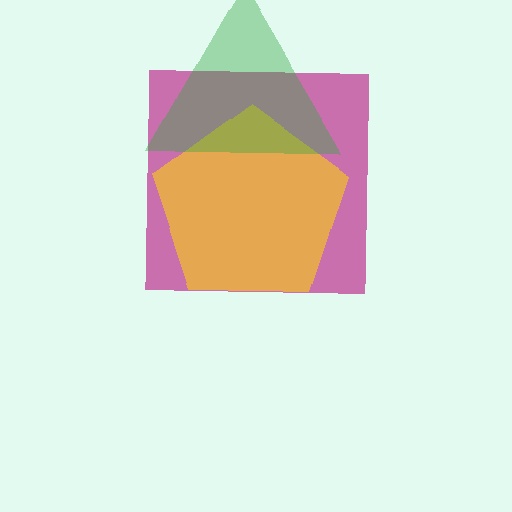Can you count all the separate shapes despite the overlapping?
Yes, there are 3 separate shapes.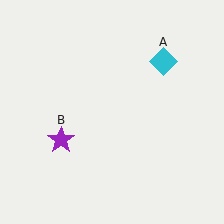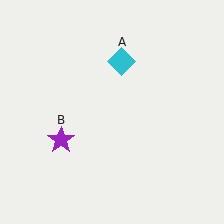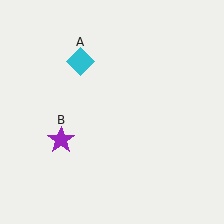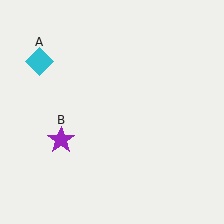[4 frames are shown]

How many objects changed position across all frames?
1 object changed position: cyan diamond (object A).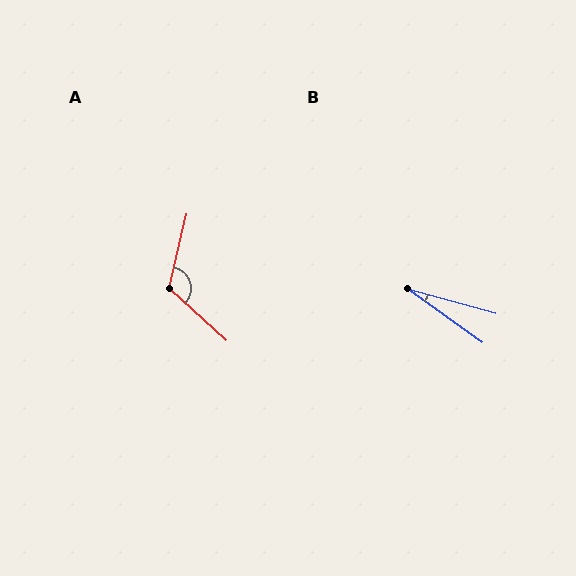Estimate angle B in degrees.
Approximately 21 degrees.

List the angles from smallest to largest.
B (21°), A (119°).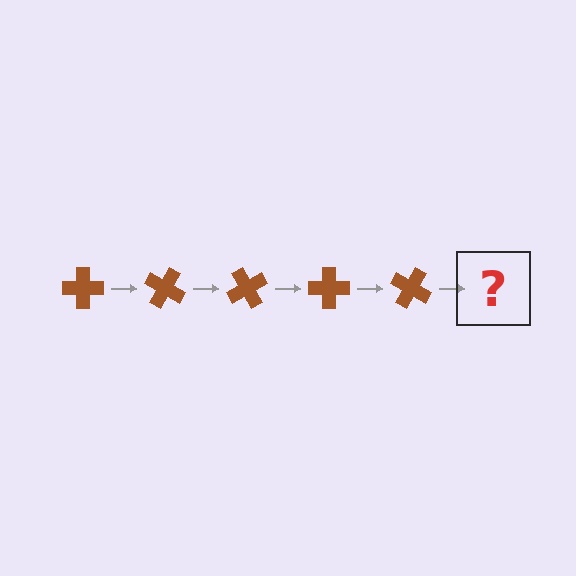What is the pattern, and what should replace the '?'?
The pattern is that the cross rotates 30 degrees each step. The '?' should be a brown cross rotated 150 degrees.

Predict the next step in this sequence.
The next step is a brown cross rotated 150 degrees.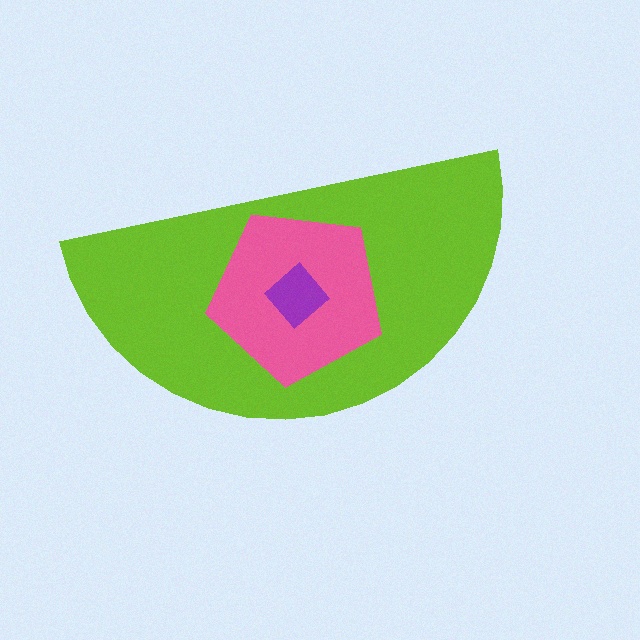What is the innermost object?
The purple diamond.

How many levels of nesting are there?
3.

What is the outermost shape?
The lime semicircle.